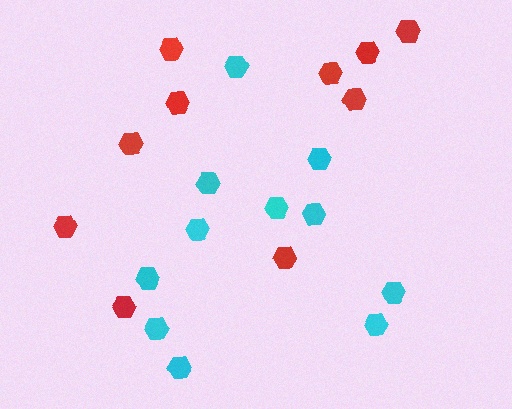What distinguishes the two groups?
There are 2 groups: one group of red hexagons (10) and one group of cyan hexagons (11).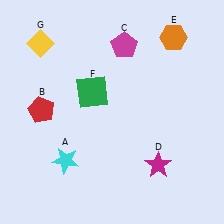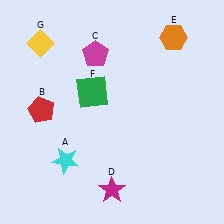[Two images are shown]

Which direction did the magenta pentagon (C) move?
The magenta pentagon (C) moved left.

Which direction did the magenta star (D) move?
The magenta star (D) moved left.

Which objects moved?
The objects that moved are: the magenta pentagon (C), the magenta star (D).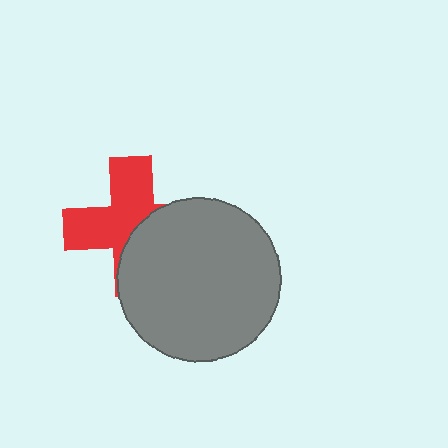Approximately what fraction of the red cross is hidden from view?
Roughly 45% of the red cross is hidden behind the gray circle.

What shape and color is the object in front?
The object in front is a gray circle.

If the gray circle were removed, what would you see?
You would see the complete red cross.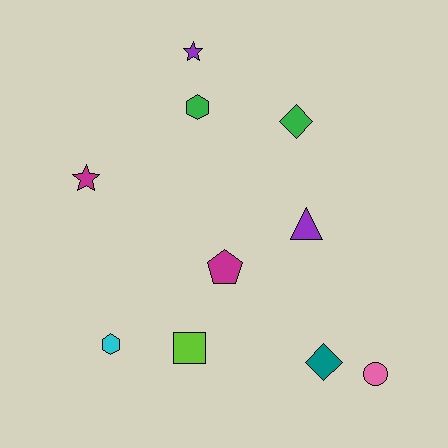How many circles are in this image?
There is 1 circle.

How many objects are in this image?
There are 10 objects.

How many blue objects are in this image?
There are no blue objects.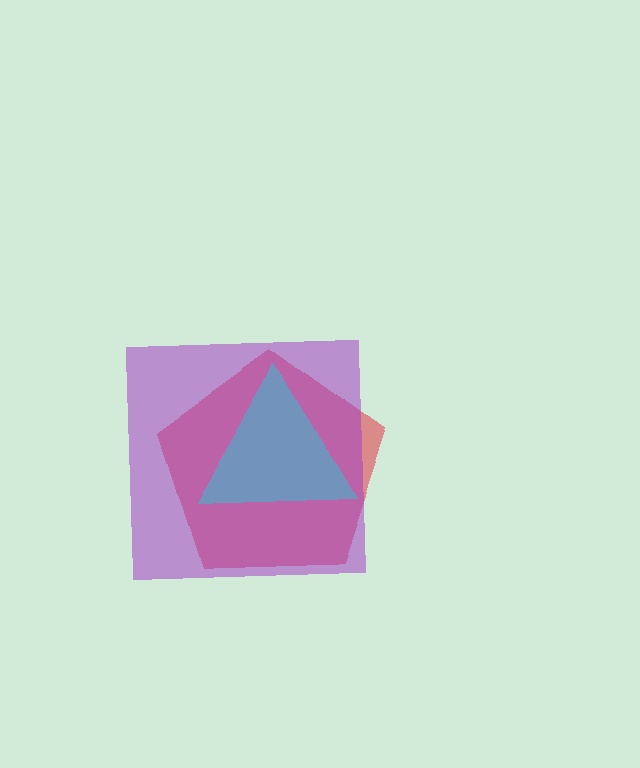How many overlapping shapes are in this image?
There are 3 overlapping shapes in the image.